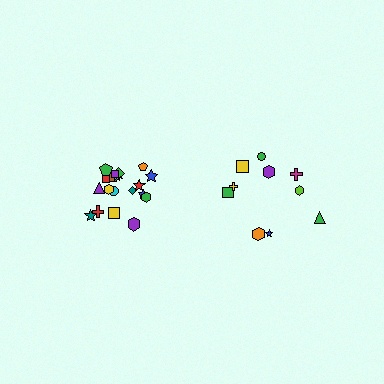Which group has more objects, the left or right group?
The left group.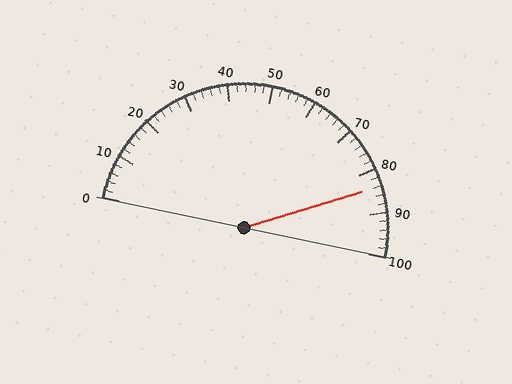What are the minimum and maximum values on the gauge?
The gauge ranges from 0 to 100.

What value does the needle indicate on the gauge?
The needle indicates approximately 84.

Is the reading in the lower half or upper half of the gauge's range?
The reading is in the upper half of the range (0 to 100).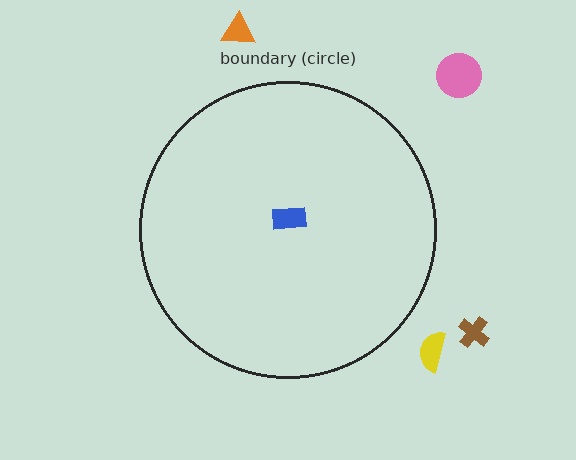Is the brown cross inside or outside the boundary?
Outside.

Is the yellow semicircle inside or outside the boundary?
Outside.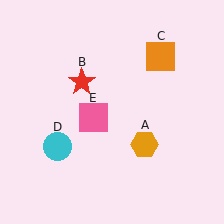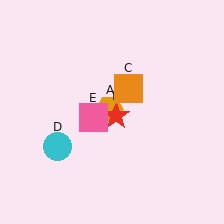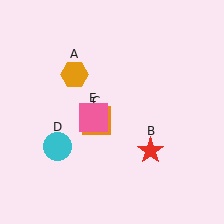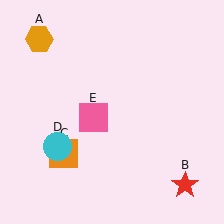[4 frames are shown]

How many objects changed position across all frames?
3 objects changed position: orange hexagon (object A), red star (object B), orange square (object C).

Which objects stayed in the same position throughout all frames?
Cyan circle (object D) and pink square (object E) remained stationary.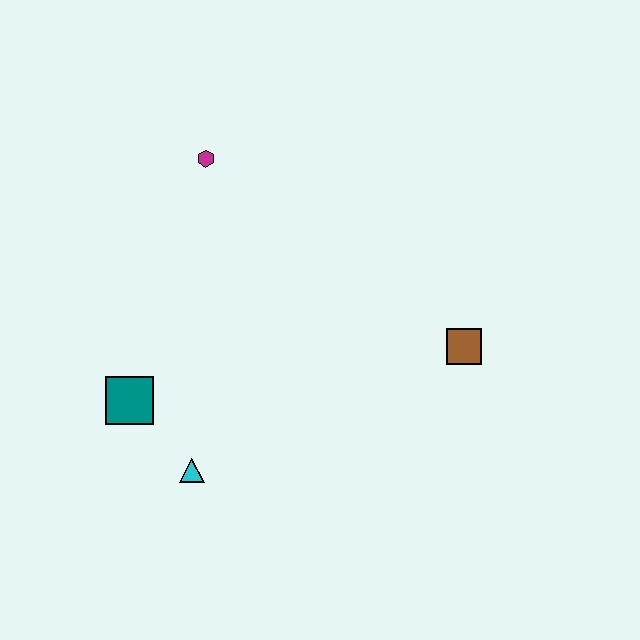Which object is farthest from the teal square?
The brown square is farthest from the teal square.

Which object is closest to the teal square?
The cyan triangle is closest to the teal square.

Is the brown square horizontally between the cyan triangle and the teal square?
No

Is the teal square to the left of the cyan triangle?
Yes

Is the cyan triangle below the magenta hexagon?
Yes